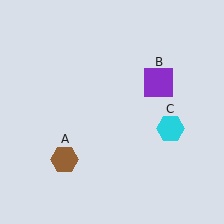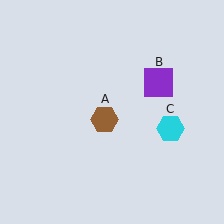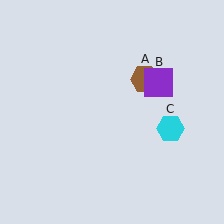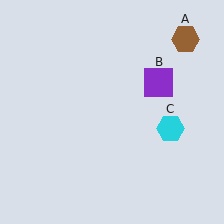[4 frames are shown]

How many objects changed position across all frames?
1 object changed position: brown hexagon (object A).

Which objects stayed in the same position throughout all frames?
Purple square (object B) and cyan hexagon (object C) remained stationary.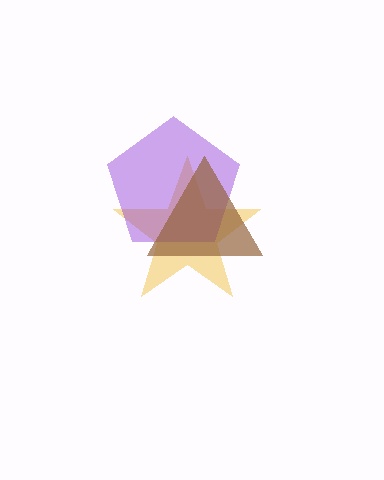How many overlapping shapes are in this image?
There are 3 overlapping shapes in the image.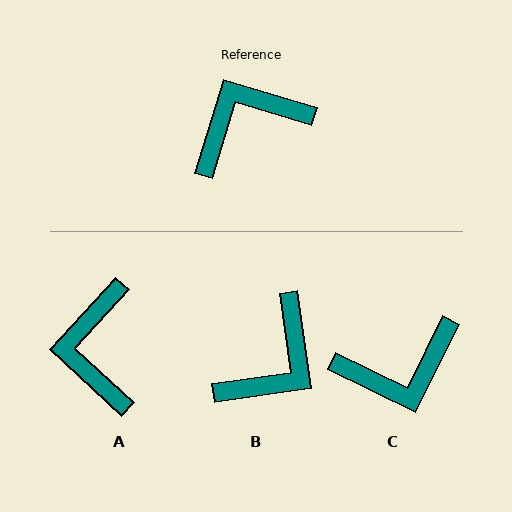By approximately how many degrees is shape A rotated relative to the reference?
Approximately 64 degrees counter-clockwise.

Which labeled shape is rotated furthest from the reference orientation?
C, about 171 degrees away.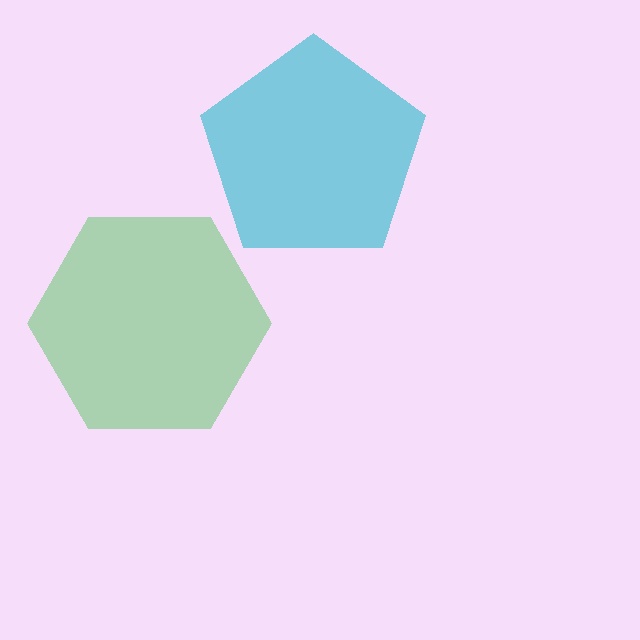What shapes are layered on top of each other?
The layered shapes are: a green hexagon, a cyan pentagon.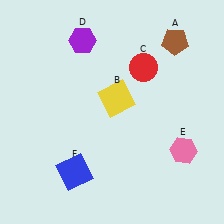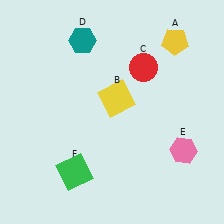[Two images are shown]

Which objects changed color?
A changed from brown to yellow. D changed from purple to teal. F changed from blue to green.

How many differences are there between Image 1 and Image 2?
There are 3 differences between the two images.